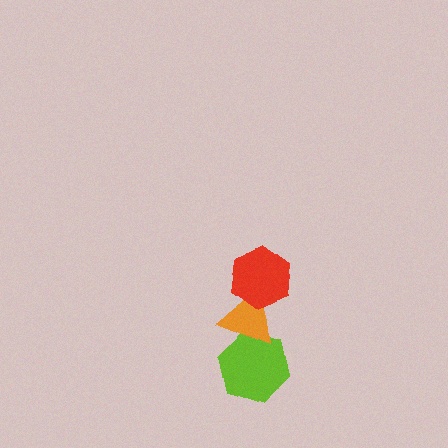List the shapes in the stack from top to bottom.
From top to bottom: the red hexagon, the orange triangle, the lime hexagon.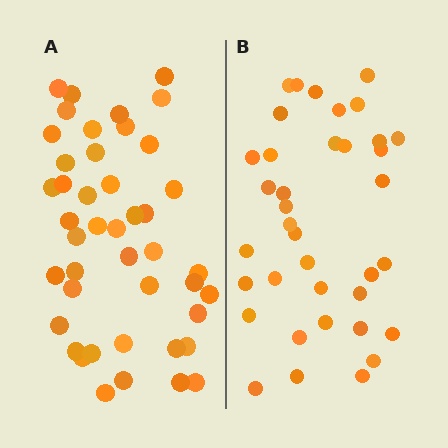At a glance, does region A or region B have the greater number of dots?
Region A (the left region) has more dots.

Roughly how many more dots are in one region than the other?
Region A has roughly 8 or so more dots than region B.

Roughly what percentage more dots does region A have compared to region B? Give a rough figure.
About 20% more.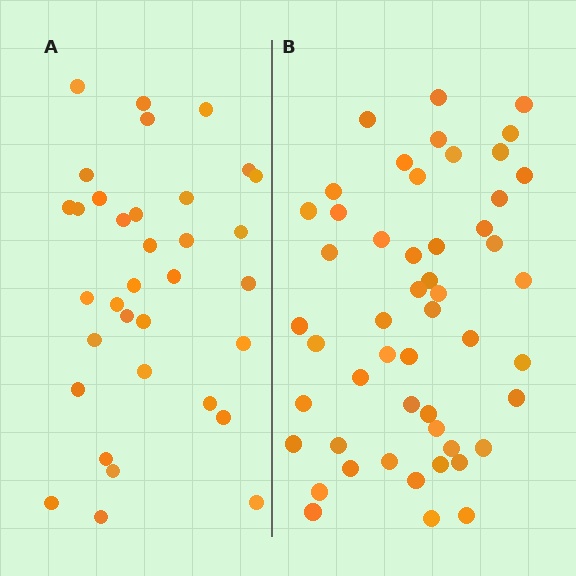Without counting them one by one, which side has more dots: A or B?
Region B (the right region) has more dots.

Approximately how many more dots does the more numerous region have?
Region B has approximately 15 more dots than region A.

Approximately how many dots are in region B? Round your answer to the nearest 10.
About 50 dots. (The exact count is 51, which rounds to 50.)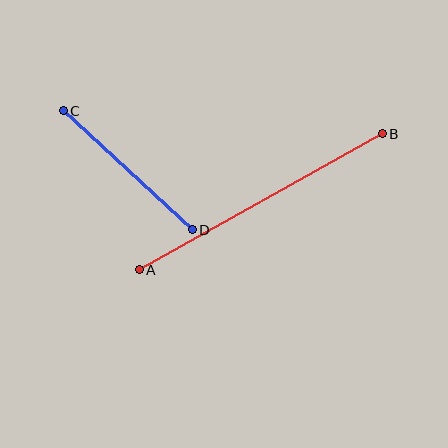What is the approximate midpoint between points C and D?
The midpoint is at approximately (128, 170) pixels.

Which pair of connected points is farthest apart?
Points A and B are farthest apart.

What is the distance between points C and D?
The distance is approximately 176 pixels.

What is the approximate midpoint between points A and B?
The midpoint is at approximately (261, 202) pixels.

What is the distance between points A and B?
The distance is approximately 279 pixels.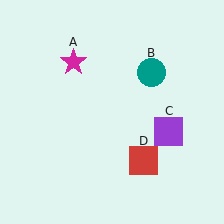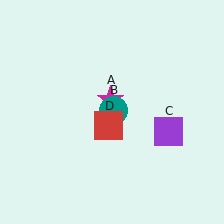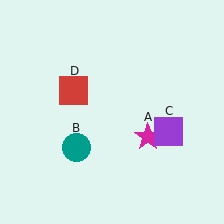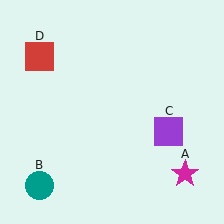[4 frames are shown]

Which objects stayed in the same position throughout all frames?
Purple square (object C) remained stationary.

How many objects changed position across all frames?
3 objects changed position: magenta star (object A), teal circle (object B), red square (object D).